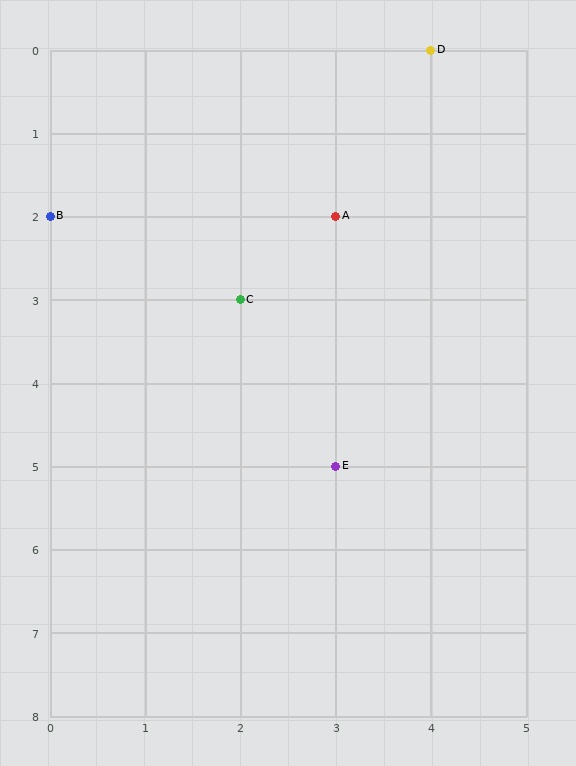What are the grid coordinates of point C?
Point C is at grid coordinates (2, 3).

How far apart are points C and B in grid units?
Points C and B are 2 columns and 1 row apart (about 2.2 grid units diagonally).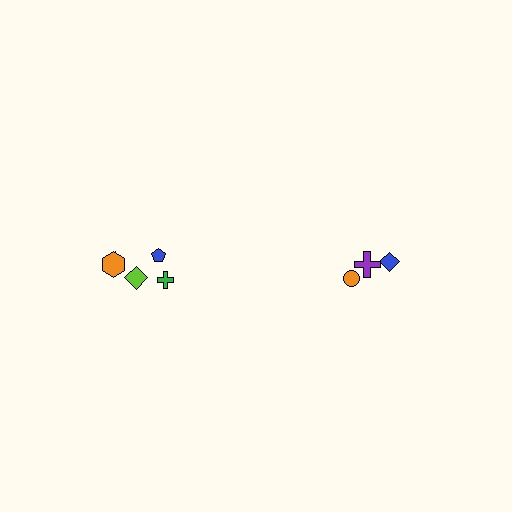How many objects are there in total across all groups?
There are 8 objects.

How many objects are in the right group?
There are 3 objects.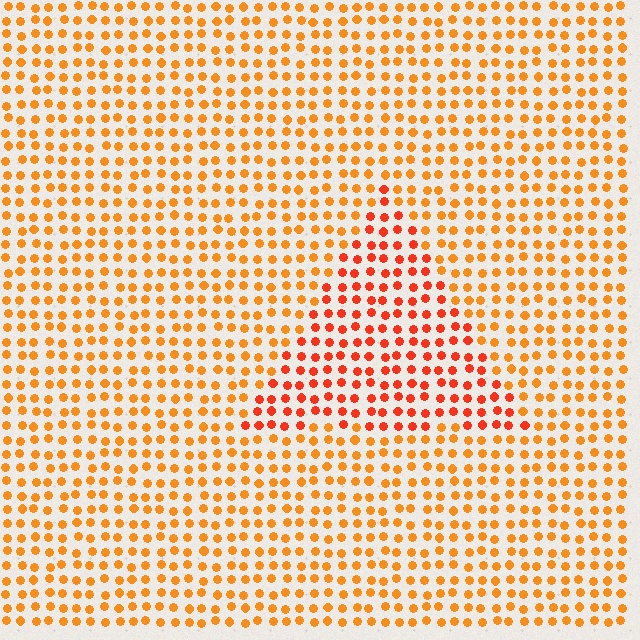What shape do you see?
I see a triangle.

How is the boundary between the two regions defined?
The boundary is defined purely by a slight shift in hue (about 25 degrees). Spacing, size, and orientation are identical on both sides.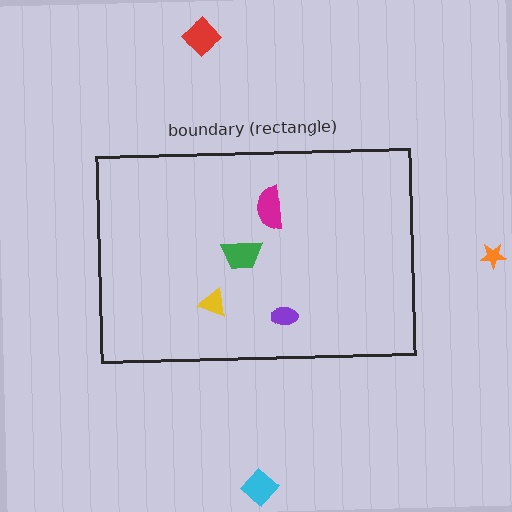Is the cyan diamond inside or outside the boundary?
Outside.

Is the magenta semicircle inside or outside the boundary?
Inside.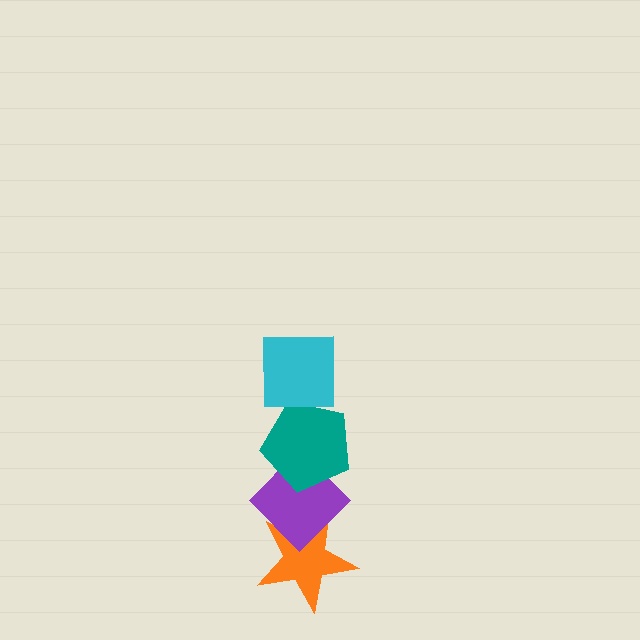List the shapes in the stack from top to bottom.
From top to bottom: the cyan square, the teal pentagon, the purple diamond, the orange star.